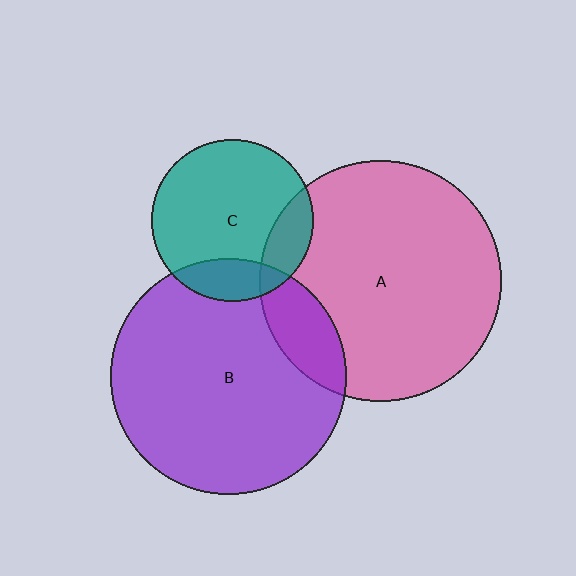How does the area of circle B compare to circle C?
Approximately 2.1 times.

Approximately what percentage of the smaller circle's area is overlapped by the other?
Approximately 15%.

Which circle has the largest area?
Circle A (pink).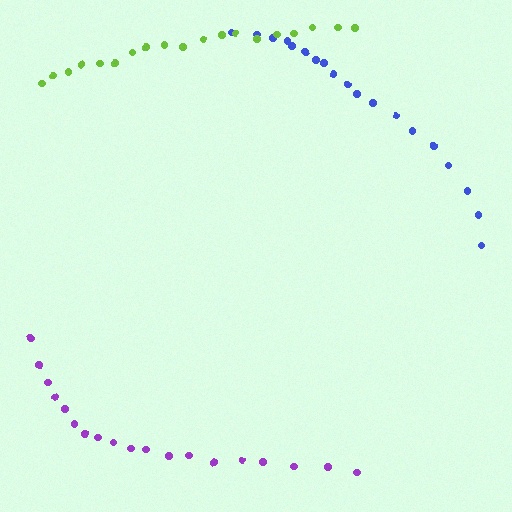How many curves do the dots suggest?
There are 3 distinct paths.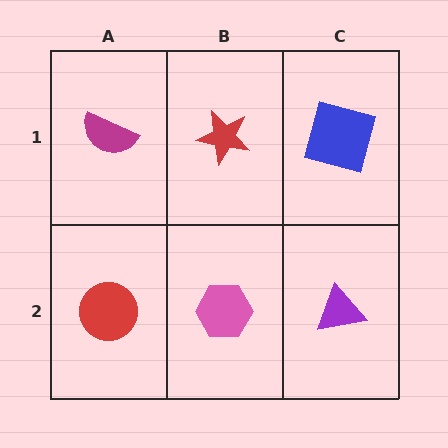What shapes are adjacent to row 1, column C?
A purple triangle (row 2, column C), a red star (row 1, column B).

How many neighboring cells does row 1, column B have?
3.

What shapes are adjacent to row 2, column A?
A magenta semicircle (row 1, column A), a pink hexagon (row 2, column B).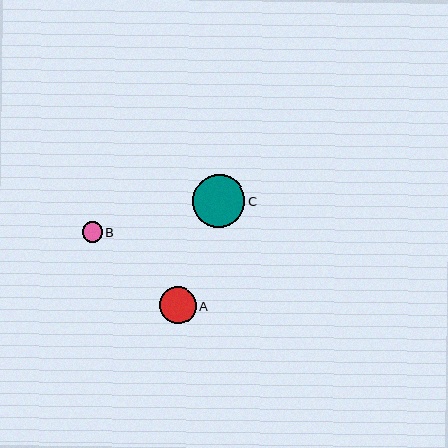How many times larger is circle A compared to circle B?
Circle A is approximately 1.8 times the size of circle B.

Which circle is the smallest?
Circle B is the smallest with a size of approximately 20 pixels.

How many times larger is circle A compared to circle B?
Circle A is approximately 1.8 times the size of circle B.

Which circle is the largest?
Circle C is the largest with a size of approximately 53 pixels.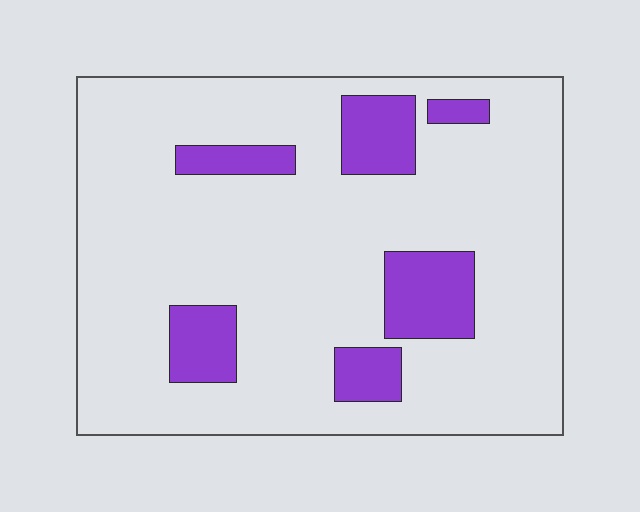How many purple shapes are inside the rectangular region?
6.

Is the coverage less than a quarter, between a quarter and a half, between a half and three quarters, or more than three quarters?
Less than a quarter.